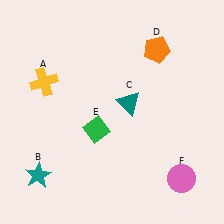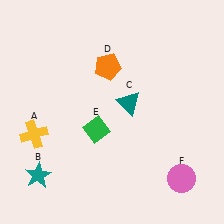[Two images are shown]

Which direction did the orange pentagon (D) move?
The orange pentagon (D) moved left.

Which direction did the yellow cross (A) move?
The yellow cross (A) moved down.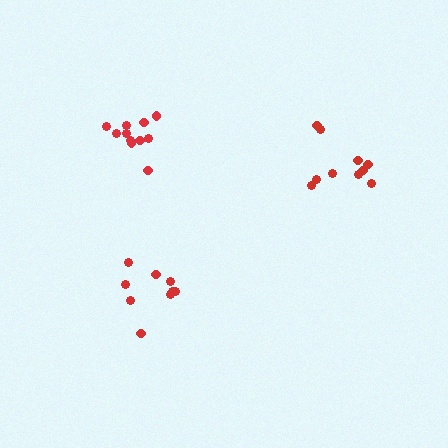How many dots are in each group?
Group 1: 10 dots, Group 2: 9 dots, Group 3: 11 dots (30 total).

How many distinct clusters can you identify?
There are 3 distinct clusters.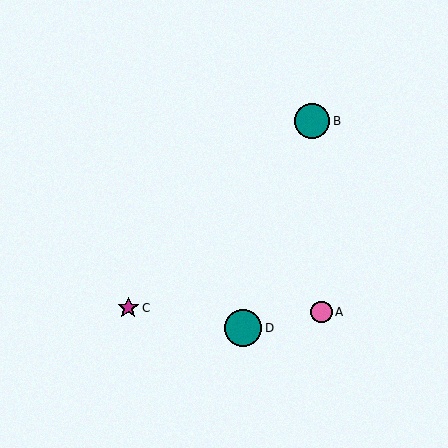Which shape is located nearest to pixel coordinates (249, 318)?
The teal circle (labeled D) at (243, 328) is nearest to that location.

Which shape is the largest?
The teal circle (labeled D) is the largest.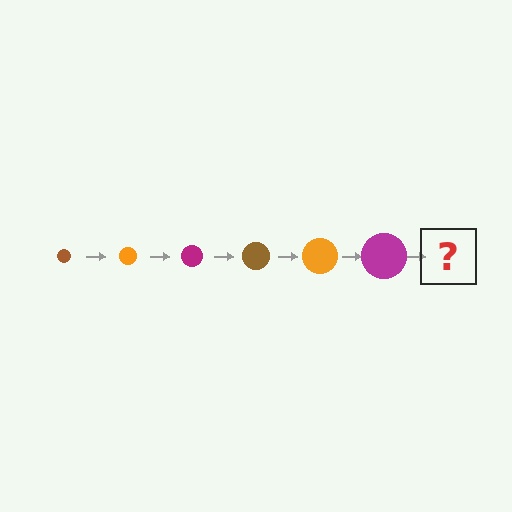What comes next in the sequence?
The next element should be a brown circle, larger than the previous one.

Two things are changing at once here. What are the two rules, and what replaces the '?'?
The two rules are that the circle grows larger each step and the color cycles through brown, orange, and magenta. The '?' should be a brown circle, larger than the previous one.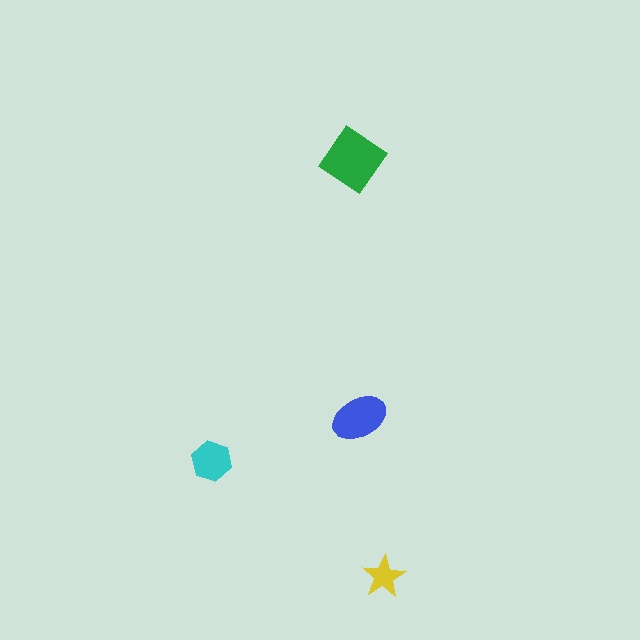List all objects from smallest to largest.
The yellow star, the cyan hexagon, the blue ellipse, the green diamond.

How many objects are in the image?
There are 4 objects in the image.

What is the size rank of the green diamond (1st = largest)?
1st.